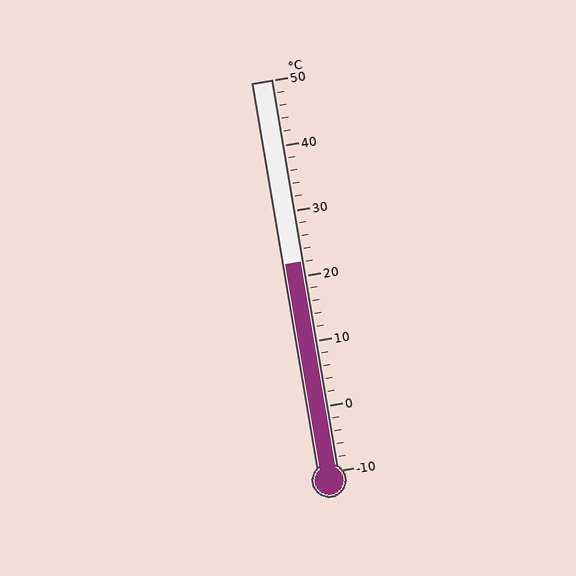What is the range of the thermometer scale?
The thermometer scale ranges from -10°C to 50°C.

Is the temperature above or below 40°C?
The temperature is below 40°C.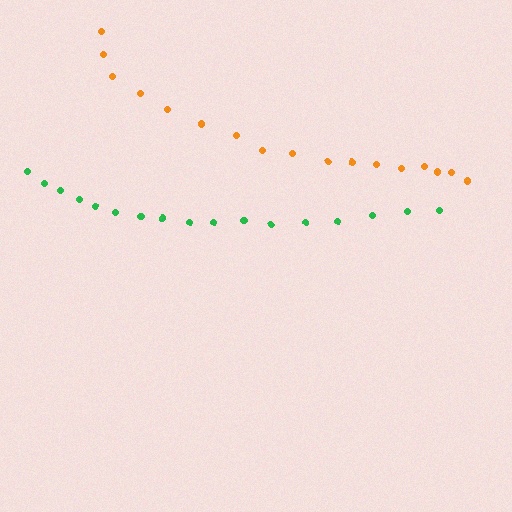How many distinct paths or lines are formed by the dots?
There are 2 distinct paths.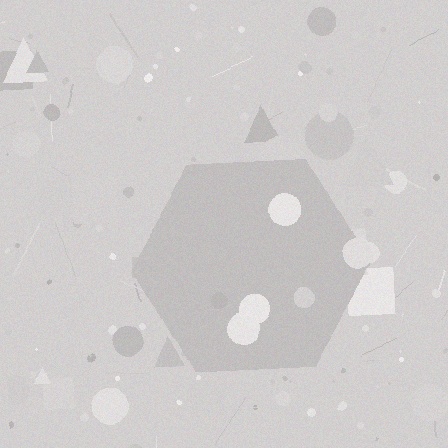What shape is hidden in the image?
A hexagon is hidden in the image.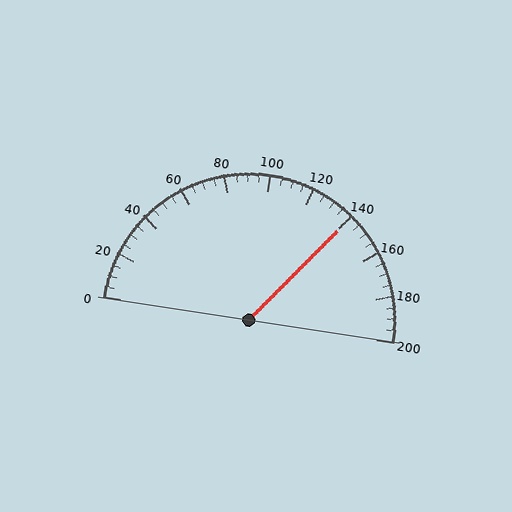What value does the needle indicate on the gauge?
The needle indicates approximately 140.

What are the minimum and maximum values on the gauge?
The gauge ranges from 0 to 200.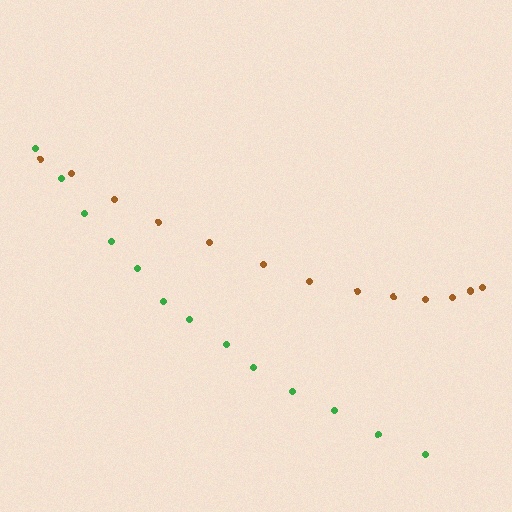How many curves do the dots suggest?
There are 2 distinct paths.